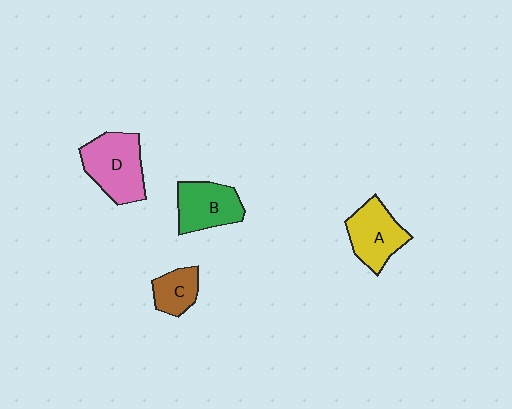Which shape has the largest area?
Shape D (pink).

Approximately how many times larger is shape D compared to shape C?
Approximately 1.9 times.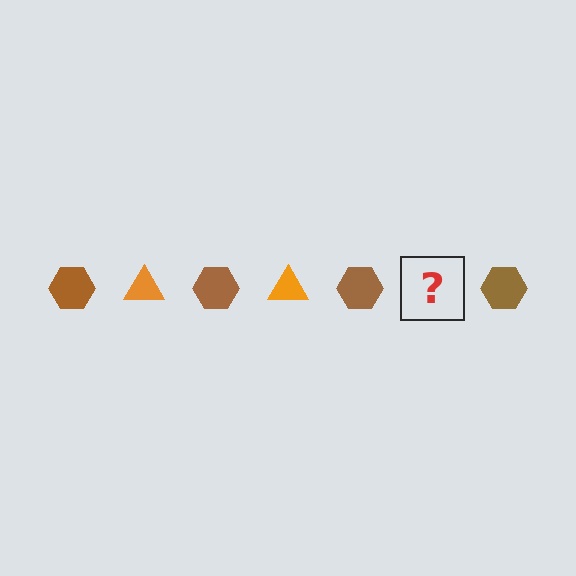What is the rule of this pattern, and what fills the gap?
The rule is that the pattern alternates between brown hexagon and orange triangle. The gap should be filled with an orange triangle.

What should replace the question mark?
The question mark should be replaced with an orange triangle.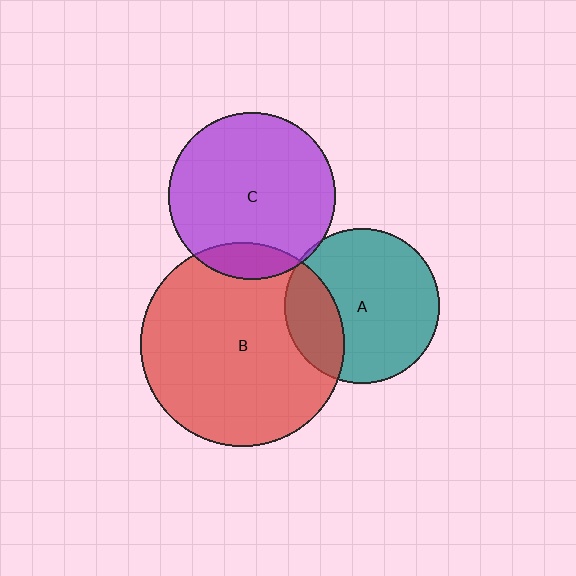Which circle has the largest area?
Circle B (red).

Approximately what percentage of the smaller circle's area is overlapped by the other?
Approximately 10%.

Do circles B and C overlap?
Yes.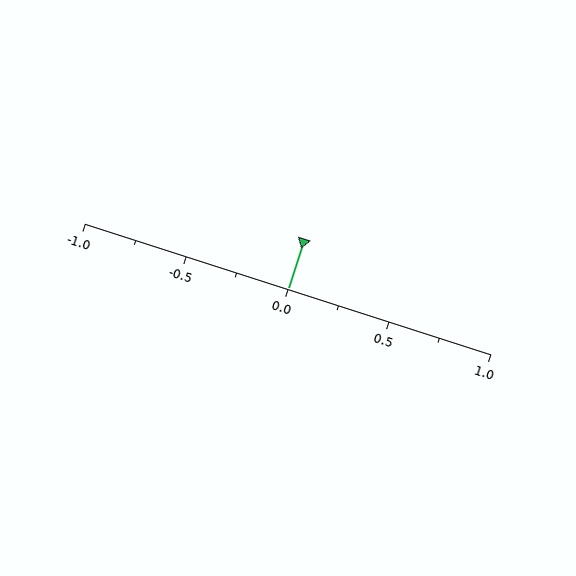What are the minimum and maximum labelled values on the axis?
The axis runs from -1.0 to 1.0.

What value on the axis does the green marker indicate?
The marker indicates approximately 0.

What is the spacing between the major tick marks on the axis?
The major ticks are spaced 0.5 apart.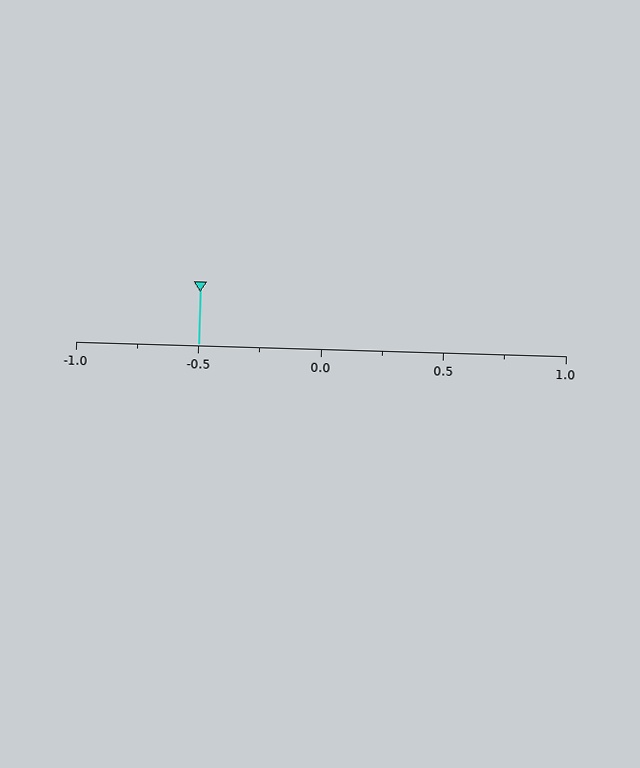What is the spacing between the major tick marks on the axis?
The major ticks are spaced 0.5 apart.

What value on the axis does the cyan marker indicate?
The marker indicates approximately -0.5.